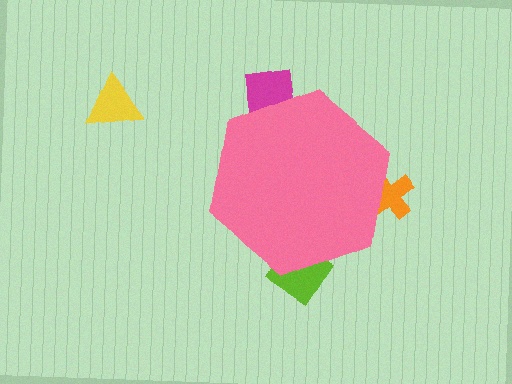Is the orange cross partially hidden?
Yes, the orange cross is partially hidden behind the pink hexagon.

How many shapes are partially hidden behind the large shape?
3 shapes are partially hidden.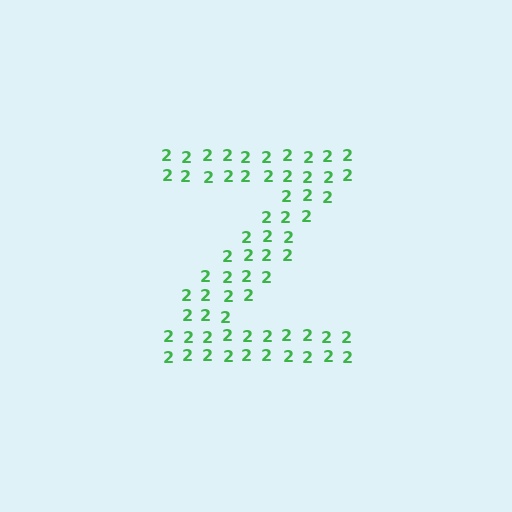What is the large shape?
The large shape is the letter Z.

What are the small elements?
The small elements are digit 2's.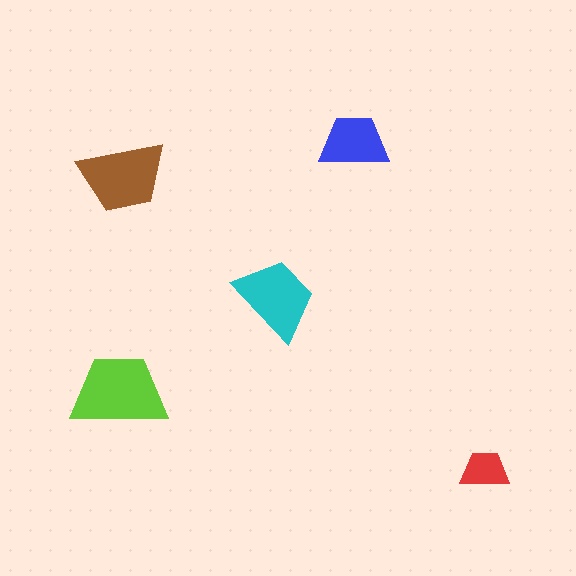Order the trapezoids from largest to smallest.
the lime one, the brown one, the cyan one, the blue one, the red one.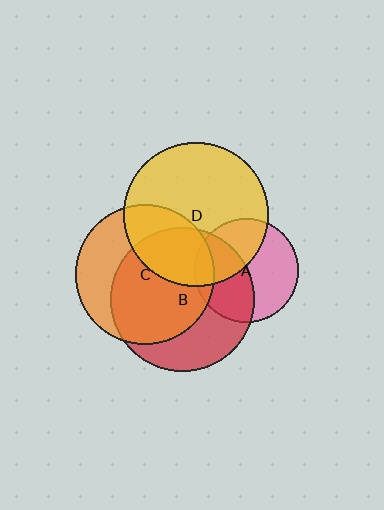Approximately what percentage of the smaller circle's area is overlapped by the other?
Approximately 10%.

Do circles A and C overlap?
Yes.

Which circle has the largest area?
Circle D (yellow).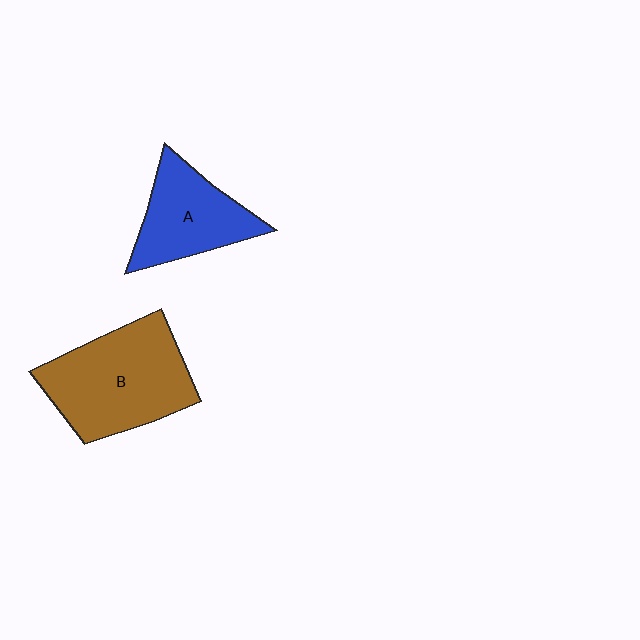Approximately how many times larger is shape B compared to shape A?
Approximately 1.5 times.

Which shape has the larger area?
Shape B (brown).